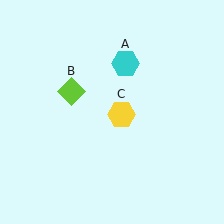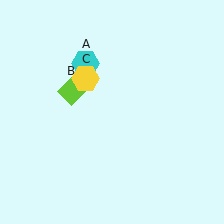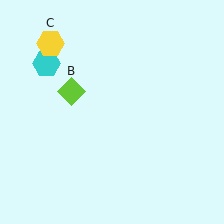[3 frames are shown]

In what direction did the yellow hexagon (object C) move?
The yellow hexagon (object C) moved up and to the left.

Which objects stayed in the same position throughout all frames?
Lime diamond (object B) remained stationary.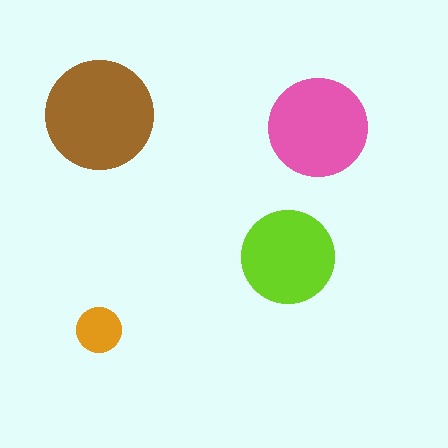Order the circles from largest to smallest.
the brown one, the pink one, the lime one, the orange one.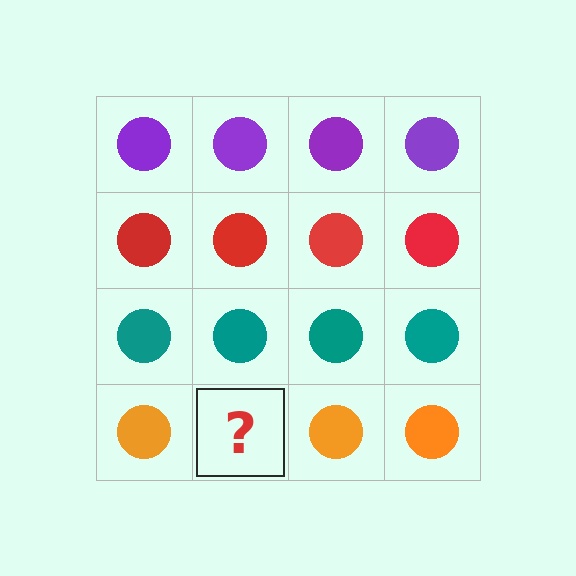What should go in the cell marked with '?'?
The missing cell should contain an orange circle.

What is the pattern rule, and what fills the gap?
The rule is that each row has a consistent color. The gap should be filled with an orange circle.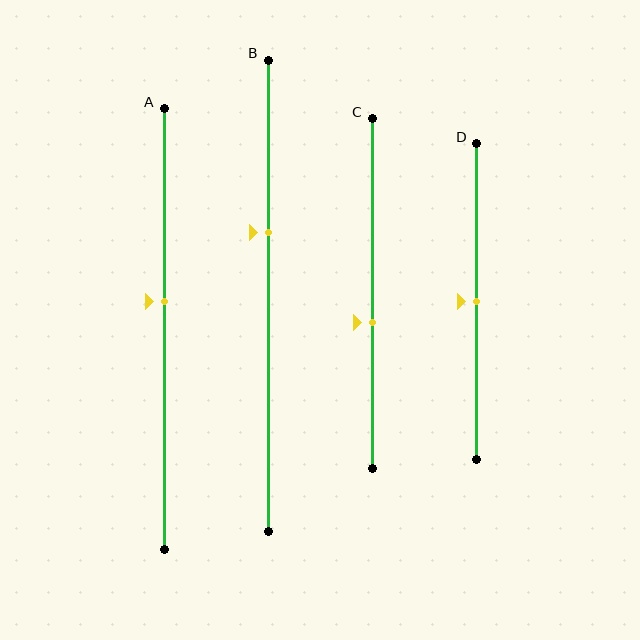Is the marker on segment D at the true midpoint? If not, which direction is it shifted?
Yes, the marker on segment D is at the true midpoint.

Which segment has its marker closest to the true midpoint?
Segment D has its marker closest to the true midpoint.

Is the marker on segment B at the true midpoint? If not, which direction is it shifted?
No, the marker on segment B is shifted upward by about 13% of the segment length.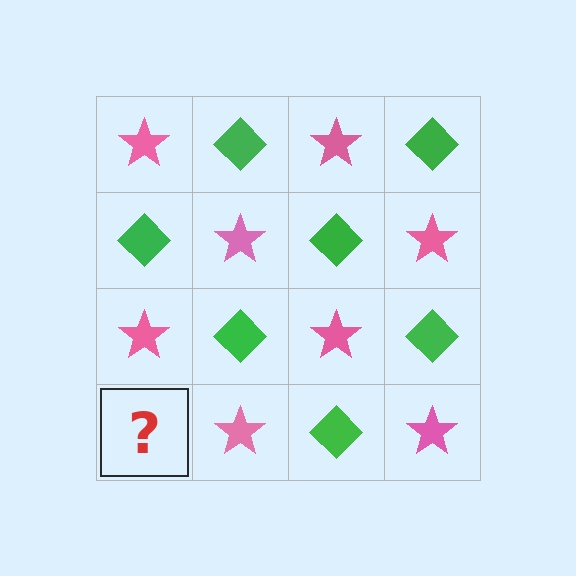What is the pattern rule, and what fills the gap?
The rule is that it alternates pink star and green diamond in a checkerboard pattern. The gap should be filled with a green diamond.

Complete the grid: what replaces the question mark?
The question mark should be replaced with a green diamond.